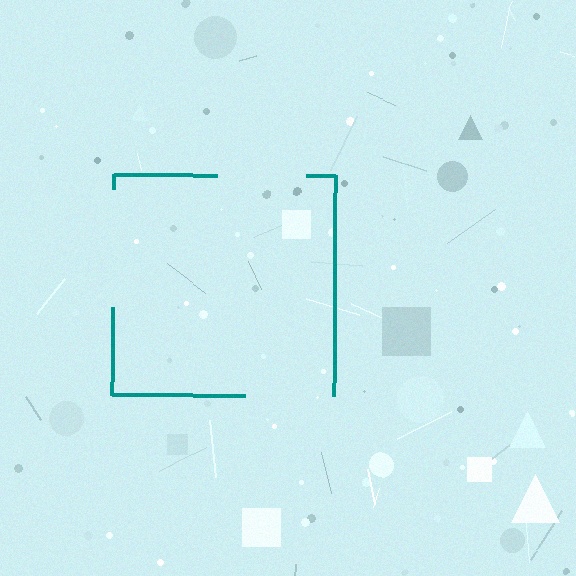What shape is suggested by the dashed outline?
The dashed outline suggests a square.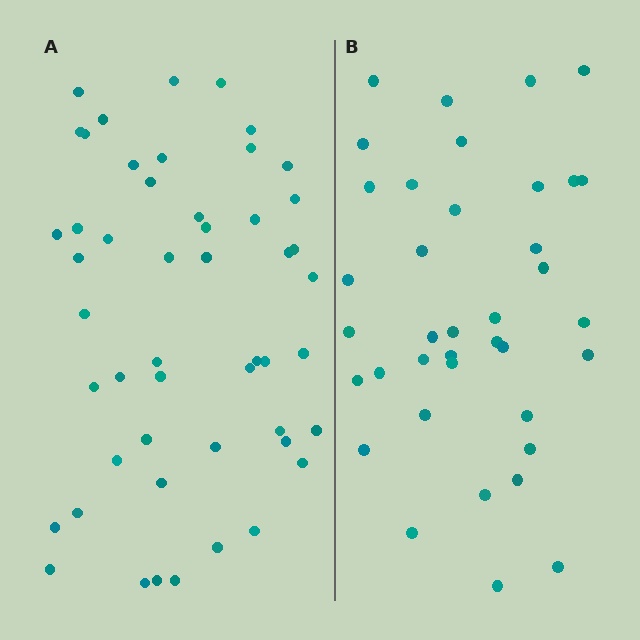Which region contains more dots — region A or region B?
Region A (the left region) has more dots.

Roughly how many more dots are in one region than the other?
Region A has roughly 12 or so more dots than region B.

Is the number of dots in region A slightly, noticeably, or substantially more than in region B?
Region A has noticeably more, but not dramatically so. The ratio is roughly 1.3 to 1.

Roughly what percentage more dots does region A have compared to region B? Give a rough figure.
About 30% more.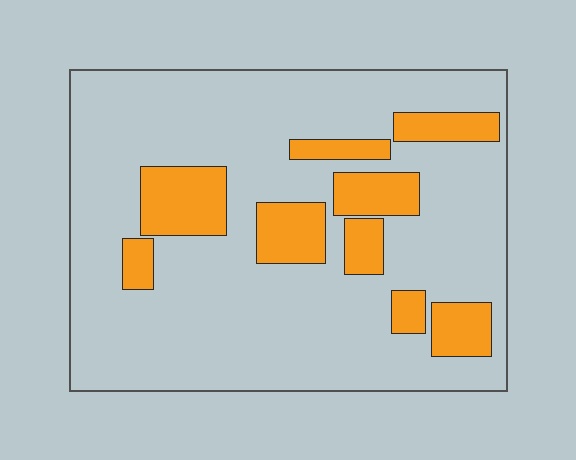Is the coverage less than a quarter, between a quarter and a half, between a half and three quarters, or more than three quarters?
Less than a quarter.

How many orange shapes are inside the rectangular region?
9.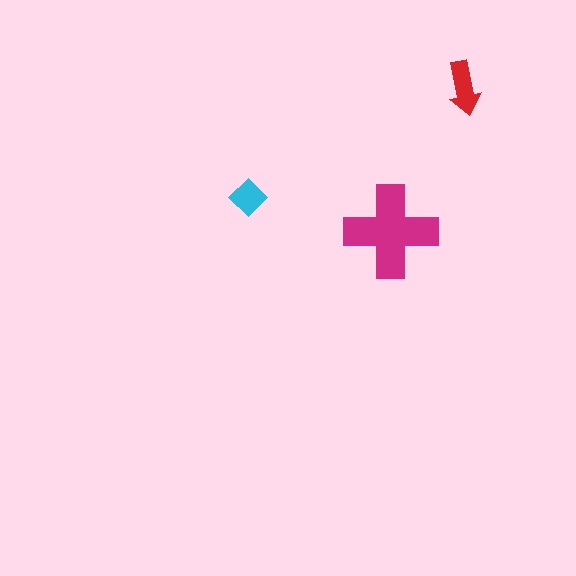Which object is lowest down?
The magenta cross is bottommost.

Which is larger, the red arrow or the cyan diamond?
The red arrow.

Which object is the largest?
The magenta cross.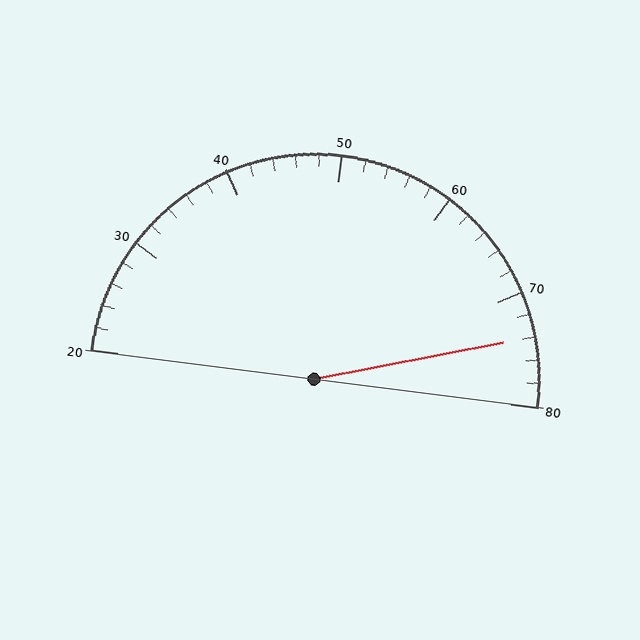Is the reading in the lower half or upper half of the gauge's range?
The reading is in the upper half of the range (20 to 80).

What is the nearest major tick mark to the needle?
The nearest major tick mark is 70.